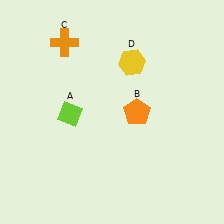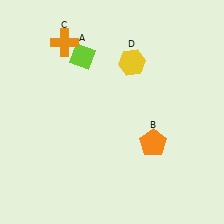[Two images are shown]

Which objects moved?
The objects that moved are: the lime diamond (A), the orange pentagon (B).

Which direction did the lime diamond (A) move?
The lime diamond (A) moved up.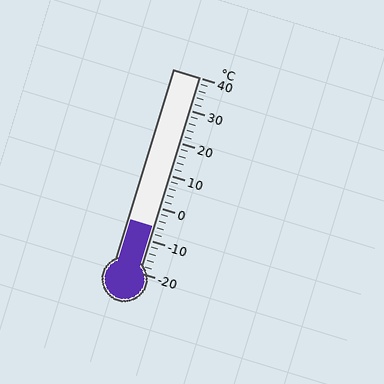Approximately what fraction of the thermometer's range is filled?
The thermometer is filled to approximately 25% of its range.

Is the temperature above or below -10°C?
The temperature is above -10°C.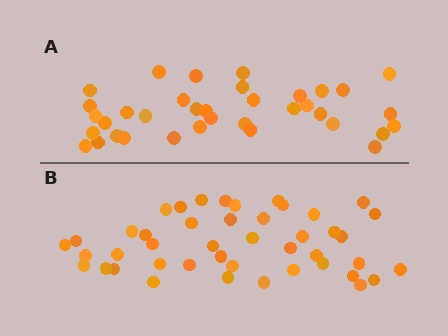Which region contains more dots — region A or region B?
Region B (the bottom region) has more dots.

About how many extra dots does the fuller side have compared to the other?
Region B has roughly 8 or so more dots than region A.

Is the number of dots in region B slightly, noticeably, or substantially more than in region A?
Region B has only slightly more — the two regions are fairly close. The ratio is roughly 1.2 to 1.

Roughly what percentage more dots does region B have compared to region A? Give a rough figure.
About 20% more.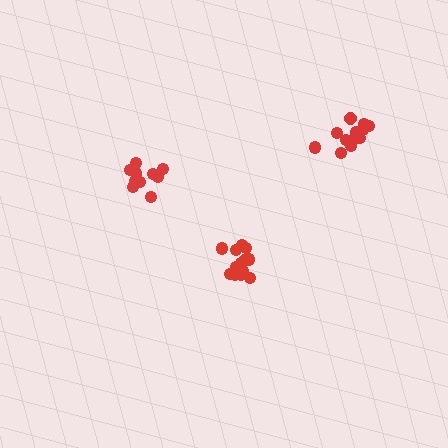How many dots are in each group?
Group 1: 12 dots, Group 2: 13 dots, Group 3: 10 dots (35 total).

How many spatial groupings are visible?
There are 3 spatial groupings.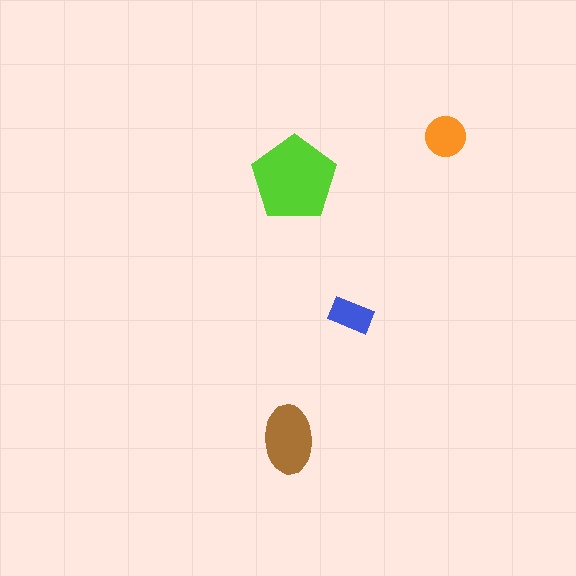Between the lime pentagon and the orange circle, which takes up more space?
The lime pentagon.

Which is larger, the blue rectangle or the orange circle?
The orange circle.